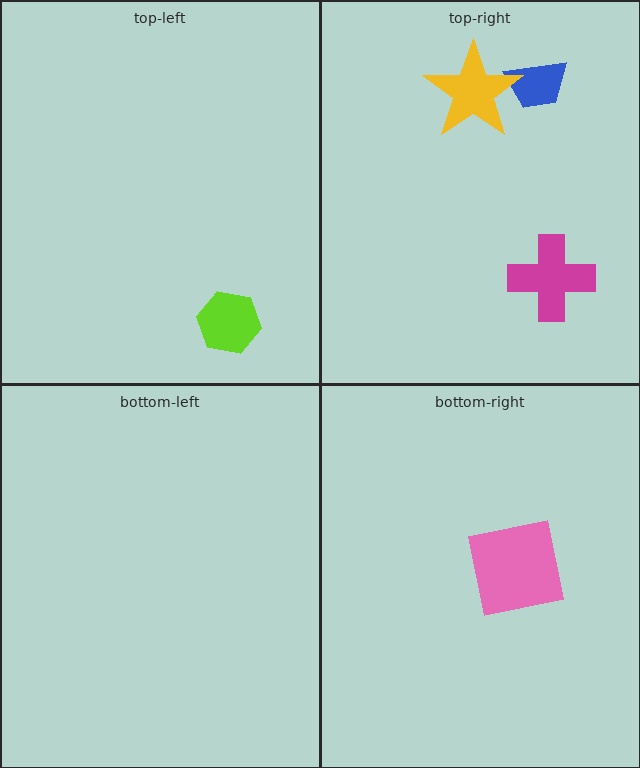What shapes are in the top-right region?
The blue trapezoid, the yellow star, the magenta cross.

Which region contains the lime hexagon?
The top-left region.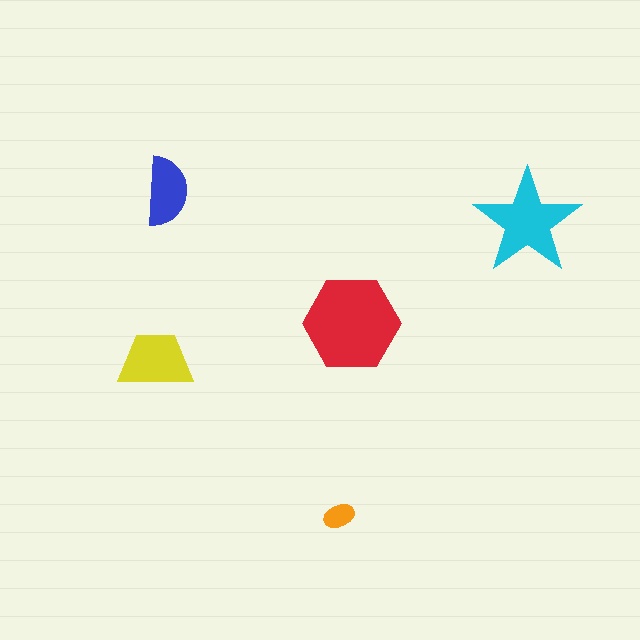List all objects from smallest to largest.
The orange ellipse, the blue semicircle, the yellow trapezoid, the cyan star, the red hexagon.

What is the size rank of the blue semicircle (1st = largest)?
4th.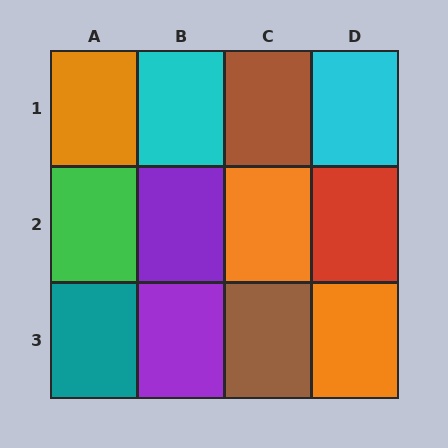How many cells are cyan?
2 cells are cyan.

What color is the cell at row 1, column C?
Brown.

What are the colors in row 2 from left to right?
Green, purple, orange, red.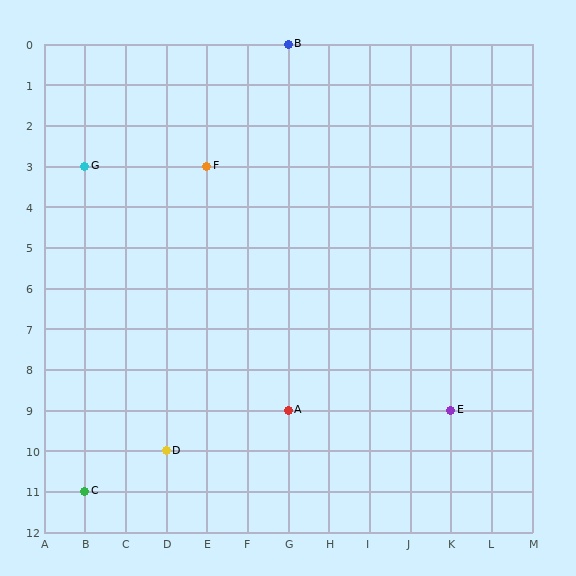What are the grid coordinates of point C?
Point C is at grid coordinates (B, 11).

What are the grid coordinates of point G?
Point G is at grid coordinates (B, 3).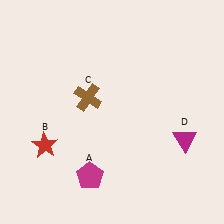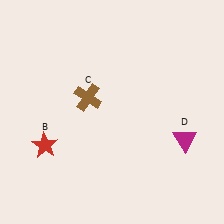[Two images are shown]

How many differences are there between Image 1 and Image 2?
There is 1 difference between the two images.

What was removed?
The magenta pentagon (A) was removed in Image 2.